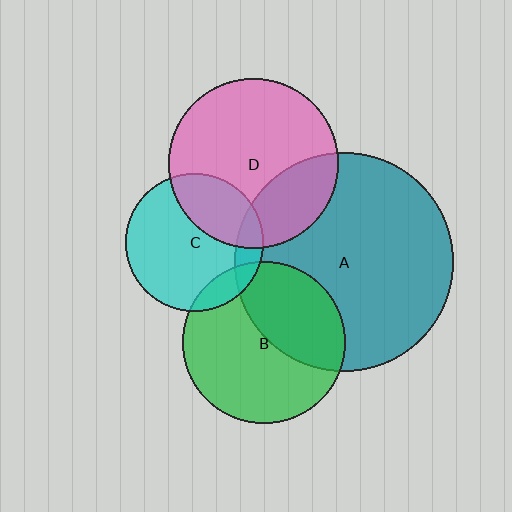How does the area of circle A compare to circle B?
Approximately 1.8 times.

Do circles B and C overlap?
Yes.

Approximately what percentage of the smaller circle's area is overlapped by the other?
Approximately 10%.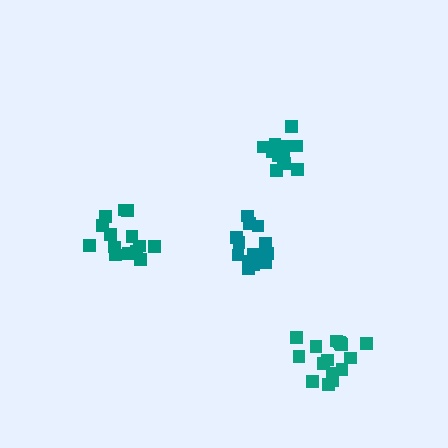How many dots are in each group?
Group 1: 14 dots, Group 2: 16 dots, Group 3: 13 dots, Group 4: 16 dots (59 total).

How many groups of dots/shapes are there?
There are 4 groups.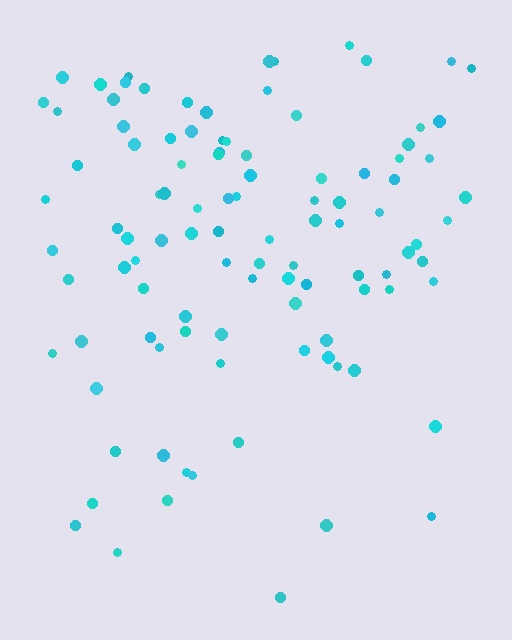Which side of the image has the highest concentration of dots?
The top.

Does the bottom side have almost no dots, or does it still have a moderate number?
Still a moderate number, just noticeably fewer than the top.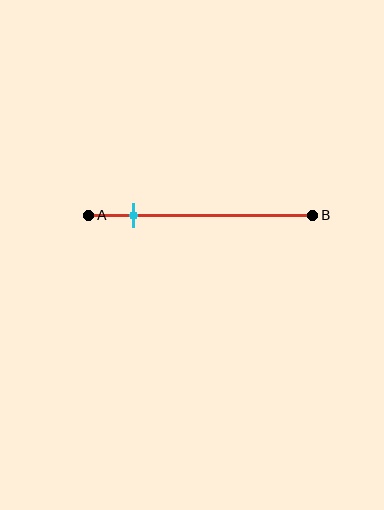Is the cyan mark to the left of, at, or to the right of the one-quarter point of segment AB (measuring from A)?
The cyan mark is to the left of the one-quarter point of segment AB.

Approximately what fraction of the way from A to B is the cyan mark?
The cyan mark is approximately 20% of the way from A to B.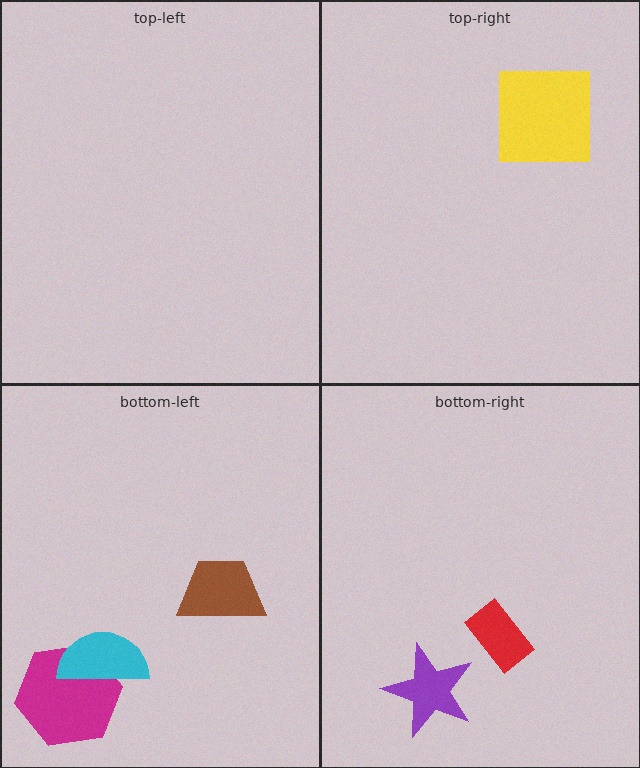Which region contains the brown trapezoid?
The bottom-left region.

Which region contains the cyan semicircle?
The bottom-left region.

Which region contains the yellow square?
The top-right region.